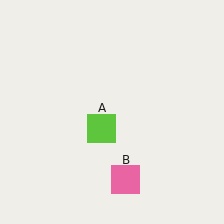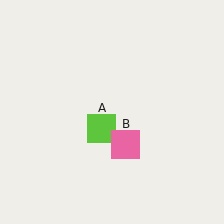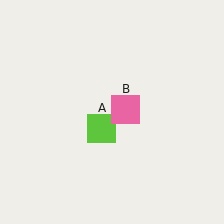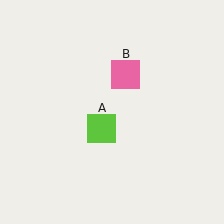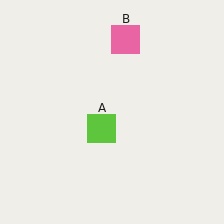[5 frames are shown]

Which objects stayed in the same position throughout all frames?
Lime square (object A) remained stationary.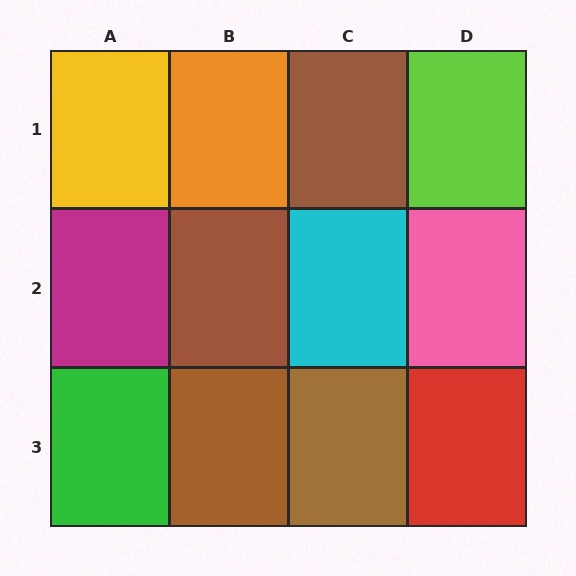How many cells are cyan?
1 cell is cyan.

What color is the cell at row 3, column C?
Brown.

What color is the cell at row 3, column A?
Green.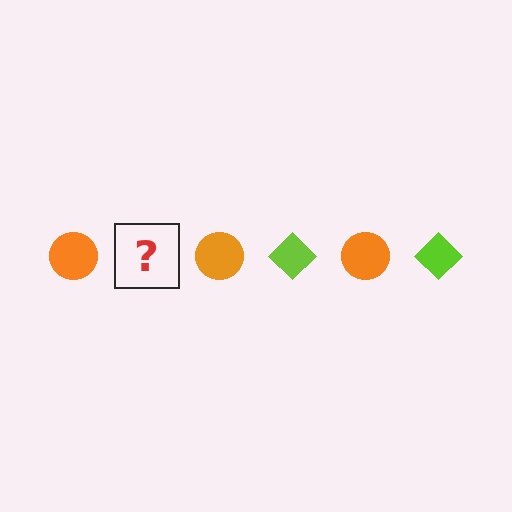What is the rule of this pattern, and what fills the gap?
The rule is that the pattern alternates between orange circle and lime diamond. The gap should be filled with a lime diamond.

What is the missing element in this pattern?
The missing element is a lime diamond.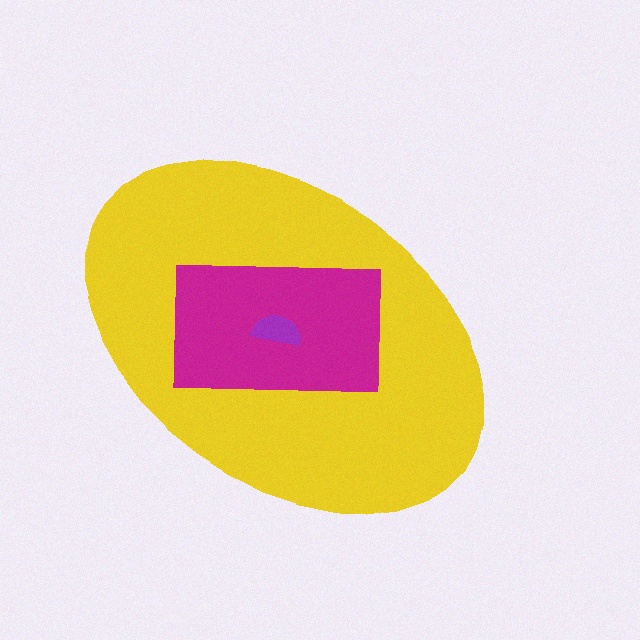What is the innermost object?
The purple semicircle.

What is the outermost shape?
The yellow ellipse.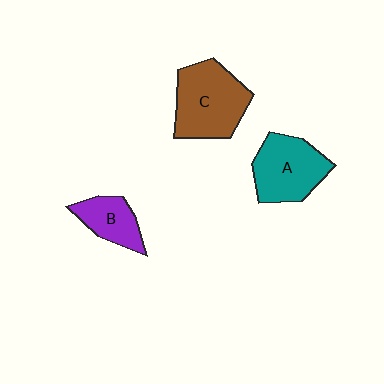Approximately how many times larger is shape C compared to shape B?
Approximately 1.9 times.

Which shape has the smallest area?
Shape B (purple).